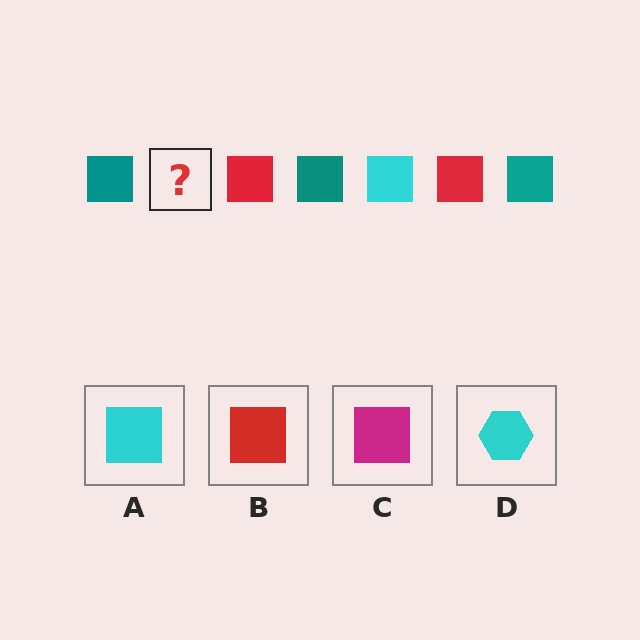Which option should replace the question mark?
Option A.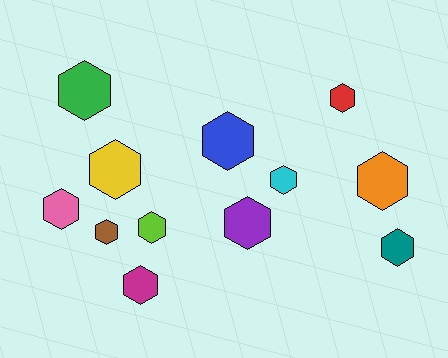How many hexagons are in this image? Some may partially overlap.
There are 12 hexagons.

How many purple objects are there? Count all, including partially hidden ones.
There is 1 purple object.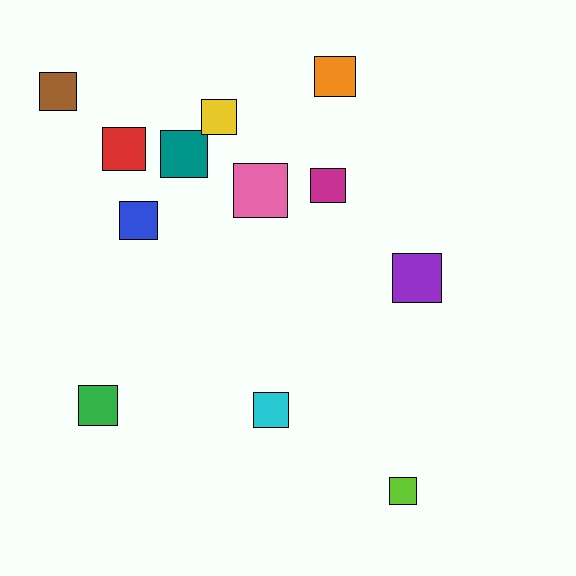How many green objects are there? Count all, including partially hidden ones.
There is 1 green object.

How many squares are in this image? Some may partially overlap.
There are 12 squares.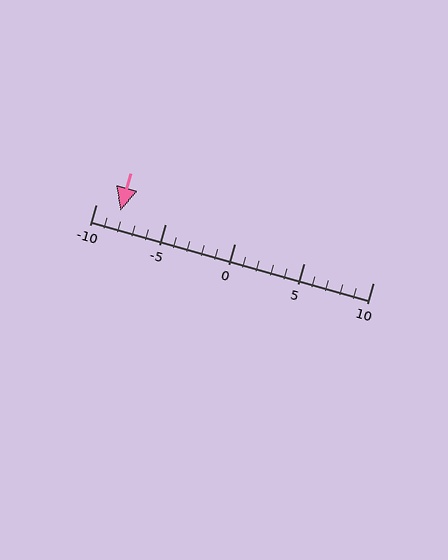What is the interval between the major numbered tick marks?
The major tick marks are spaced 5 units apart.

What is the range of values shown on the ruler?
The ruler shows values from -10 to 10.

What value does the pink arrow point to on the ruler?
The pink arrow points to approximately -8.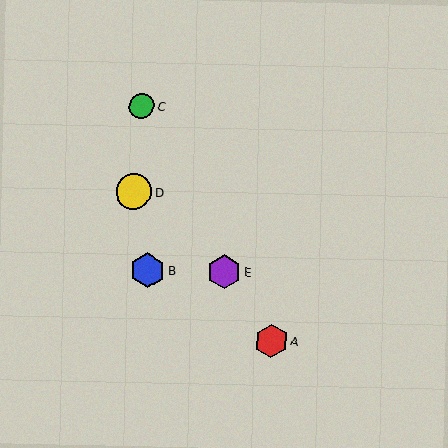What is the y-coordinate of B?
Object B is at y≈270.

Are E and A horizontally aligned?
No, E is at y≈272 and A is at y≈341.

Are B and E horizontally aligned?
Yes, both are at y≈270.